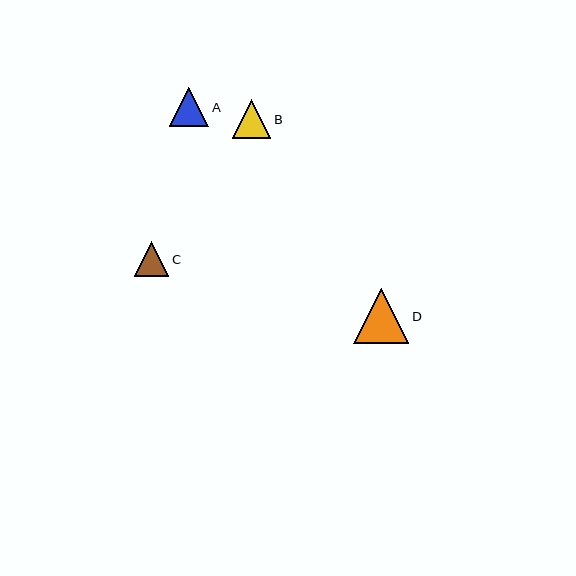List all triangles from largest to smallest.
From largest to smallest: D, A, B, C.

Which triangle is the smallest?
Triangle C is the smallest with a size of approximately 34 pixels.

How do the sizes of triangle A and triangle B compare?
Triangle A and triangle B are approximately the same size.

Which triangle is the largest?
Triangle D is the largest with a size of approximately 56 pixels.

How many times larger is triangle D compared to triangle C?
Triangle D is approximately 1.6 times the size of triangle C.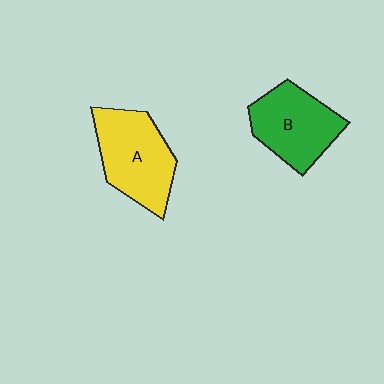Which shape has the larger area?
Shape A (yellow).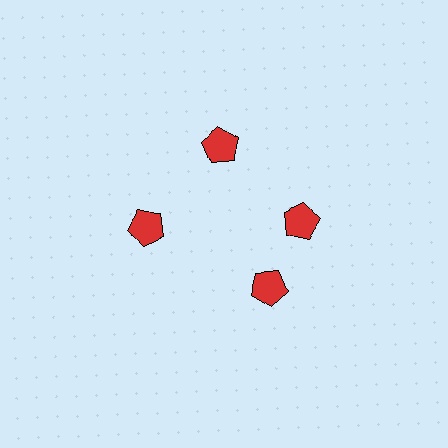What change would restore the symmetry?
The symmetry would be restored by rotating it back into even spacing with its neighbors so that all 4 pentagons sit at equal angles and equal distance from the center.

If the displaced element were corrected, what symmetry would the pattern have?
It would have 4-fold rotational symmetry — the pattern would map onto itself every 90 degrees.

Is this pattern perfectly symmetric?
No. The 4 red pentagons are arranged in a ring, but one element near the 6 o'clock position is rotated out of alignment along the ring, breaking the 4-fold rotational symmetry.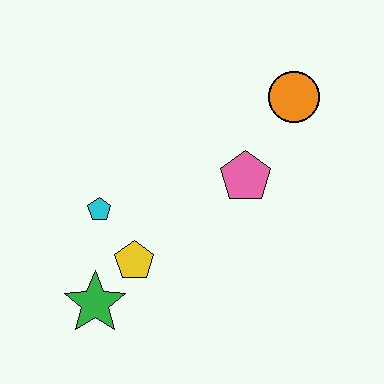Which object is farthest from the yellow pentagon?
The orange circle is farthest from the yellow pentagon.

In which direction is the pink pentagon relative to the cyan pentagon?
The pink pentagon is to the right of the cyan pentagon.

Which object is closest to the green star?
The yellow pentagon is closest to the green star.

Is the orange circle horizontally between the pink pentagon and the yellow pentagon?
No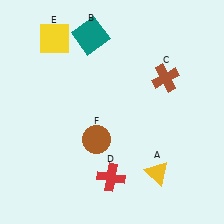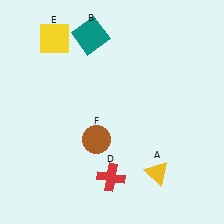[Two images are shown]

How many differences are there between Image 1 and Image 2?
There is 1 difference between the two images.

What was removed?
The brown cross (C) was removed in Image 2.